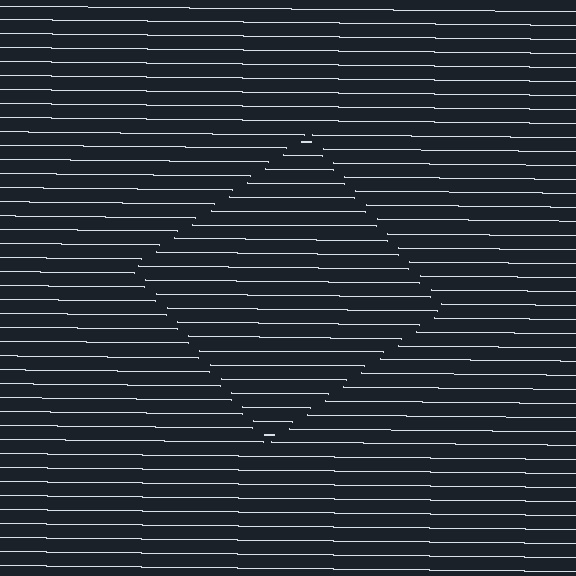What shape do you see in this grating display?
An illusory square. The interior of the shape contains the same grating, shifted by half a period — the contour is defined by the phase discontinuity where line-ends from the inner and outer gratings abut.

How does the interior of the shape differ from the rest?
The interior of the shape contains the same grating, shifted by half a period — the contour is defined by the phase discontinuity where line-ends from the inner and outer gratings abut.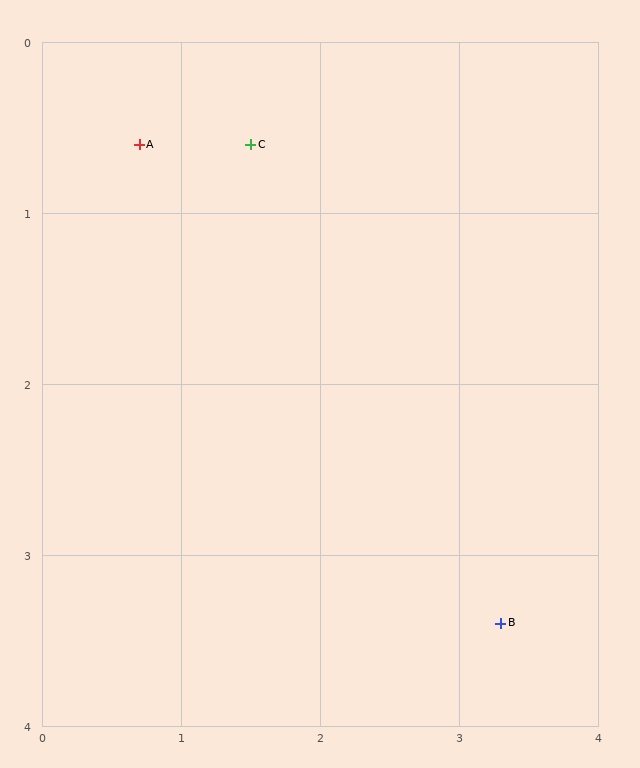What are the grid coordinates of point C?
Point C is at approximately (1.5, 0.6).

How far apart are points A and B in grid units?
Points A and B are about 3.8 grid units apart.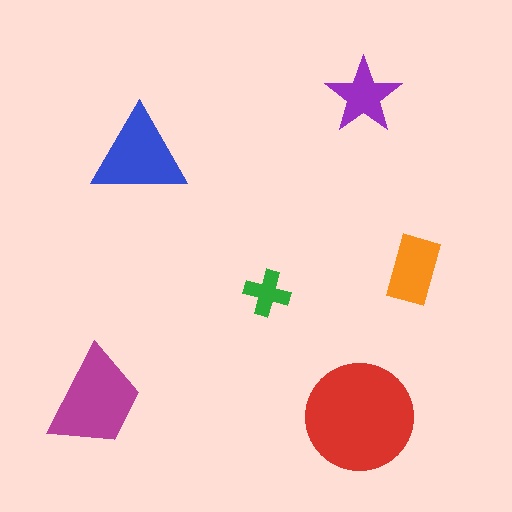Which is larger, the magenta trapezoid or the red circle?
The red circle.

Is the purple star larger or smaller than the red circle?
Smaller.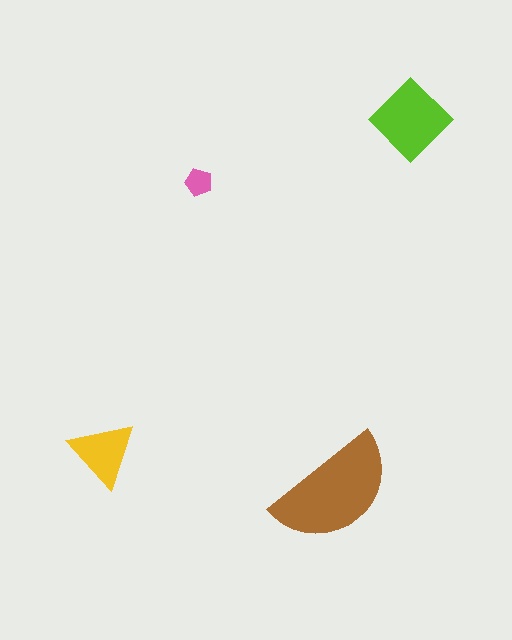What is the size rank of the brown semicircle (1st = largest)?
1st.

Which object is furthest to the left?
The yellow triangle is leftmost.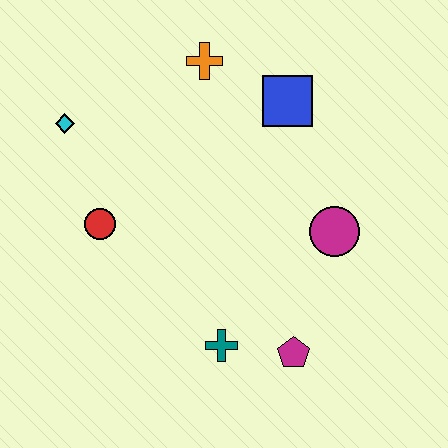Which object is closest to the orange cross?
The blue square is closest to the orange cross.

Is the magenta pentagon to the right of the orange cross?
Yes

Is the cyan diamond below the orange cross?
Yes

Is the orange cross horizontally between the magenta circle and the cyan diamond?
Yes